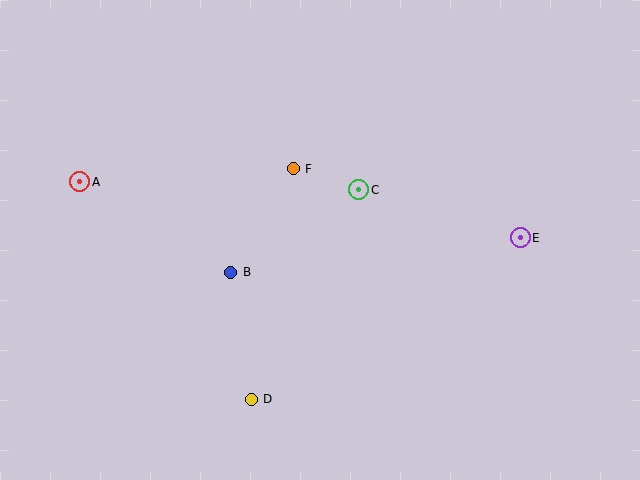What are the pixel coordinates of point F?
Point F is at (293, 169).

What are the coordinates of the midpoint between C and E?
The midpoint between C and E is at (439, 214).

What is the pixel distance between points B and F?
The distance between B and F is 121 pixels.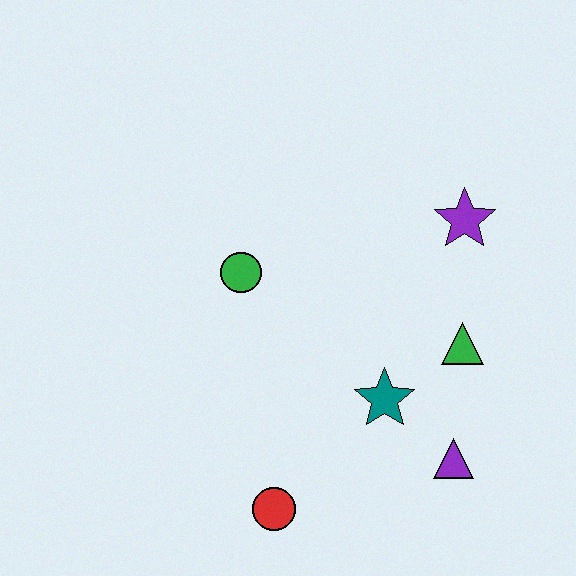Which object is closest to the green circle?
The teal star is closest to the green circle.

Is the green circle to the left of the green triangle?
Yes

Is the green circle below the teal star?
No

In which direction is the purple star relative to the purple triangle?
The purple star is above the purple triangle.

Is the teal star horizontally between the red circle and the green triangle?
Yes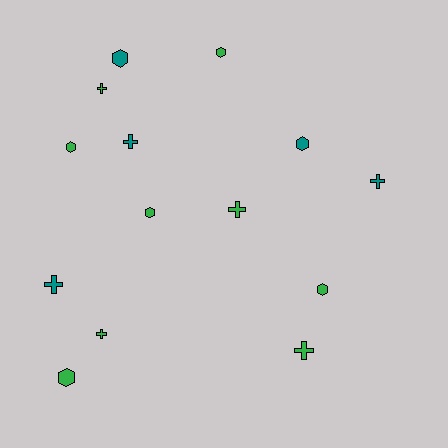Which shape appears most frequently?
Hexagon, with 7 objects.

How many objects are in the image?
There are 14 objects.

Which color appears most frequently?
Green, with 9 objects.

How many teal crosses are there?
There are 3 teal crosses.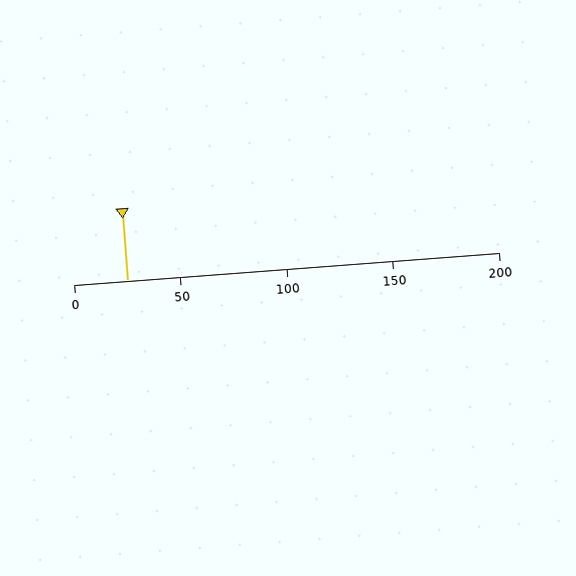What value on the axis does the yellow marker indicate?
The marker indicates approximately 25.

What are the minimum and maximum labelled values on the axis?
The axis runs from 0 to 200.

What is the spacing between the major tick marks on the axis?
The major ticks are spaced 50 apart.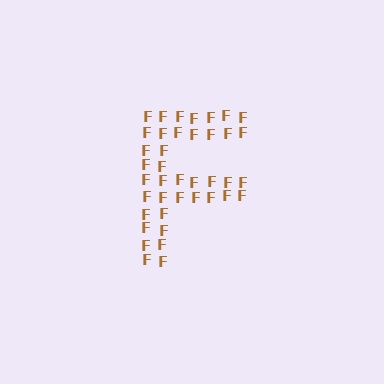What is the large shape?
The large shape is the letter F.